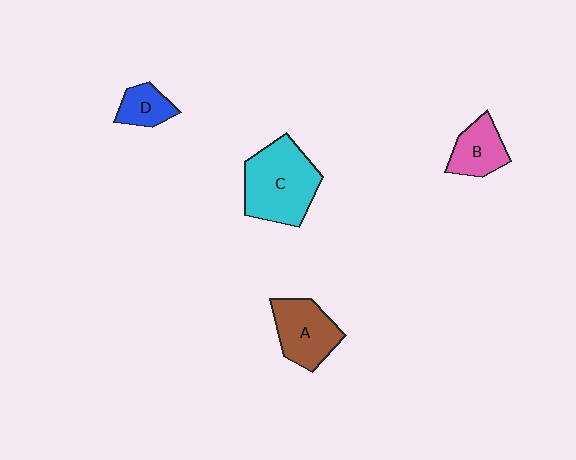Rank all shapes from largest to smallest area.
From largest to smallest: C (cyan), A (brown), B (pink), D (blue).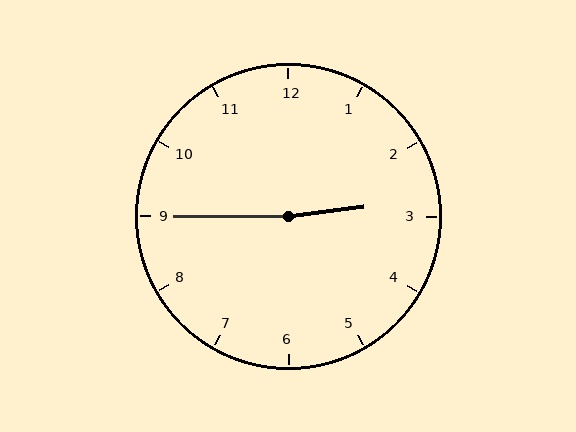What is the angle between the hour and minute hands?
Approximately 172 degrees.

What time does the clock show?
2:45.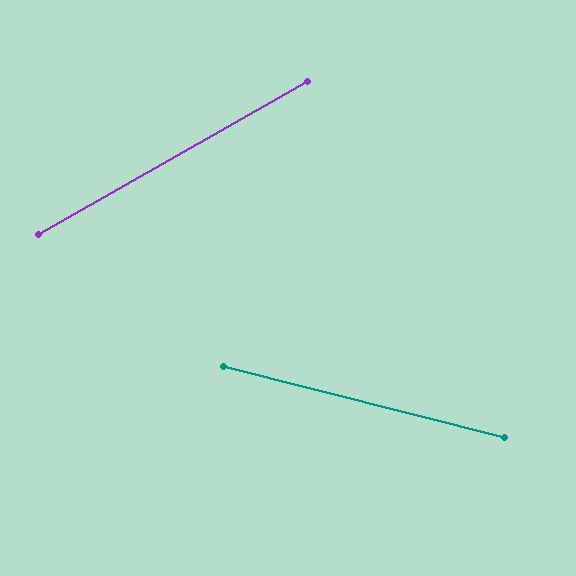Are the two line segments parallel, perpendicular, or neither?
Neither parallel nor perpendicular — they differ by about 44°.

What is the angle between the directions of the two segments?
Approximately 44 degrees.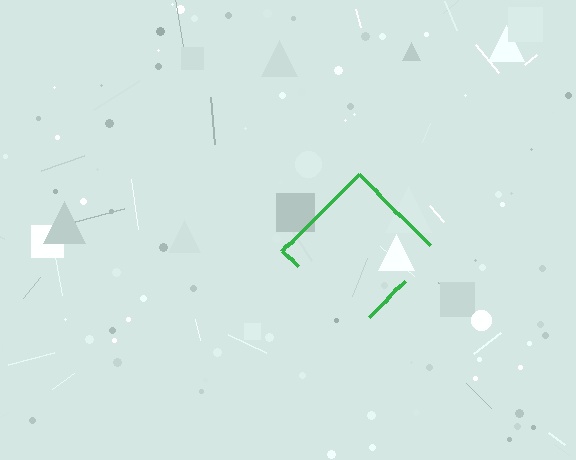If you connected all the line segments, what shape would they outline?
They would outline a diamond.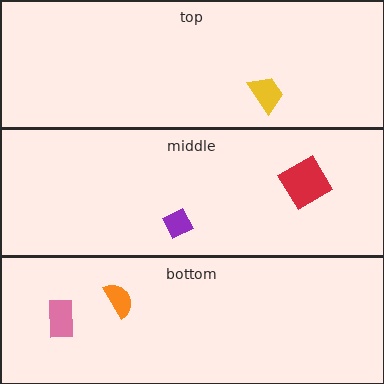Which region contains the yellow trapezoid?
The top region.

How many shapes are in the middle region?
2.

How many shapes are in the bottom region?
2.